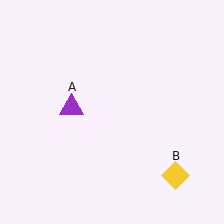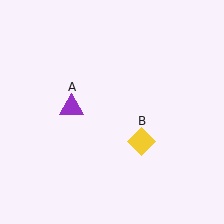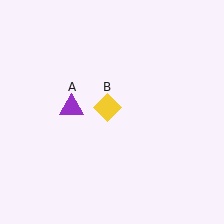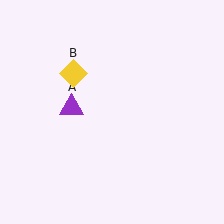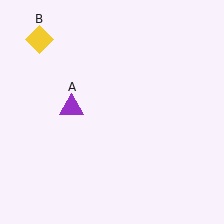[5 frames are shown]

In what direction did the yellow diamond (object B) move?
The yellow diamond (object B) moved up and to the left.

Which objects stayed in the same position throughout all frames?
Purple triangle (object A) remained stationary.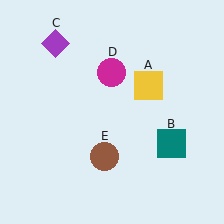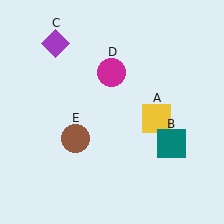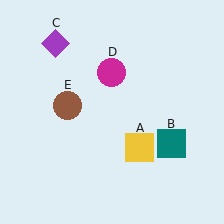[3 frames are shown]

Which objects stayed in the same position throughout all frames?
Teal square (object B) and purple diamond (object C) and magenta circle (object D) remained stationary.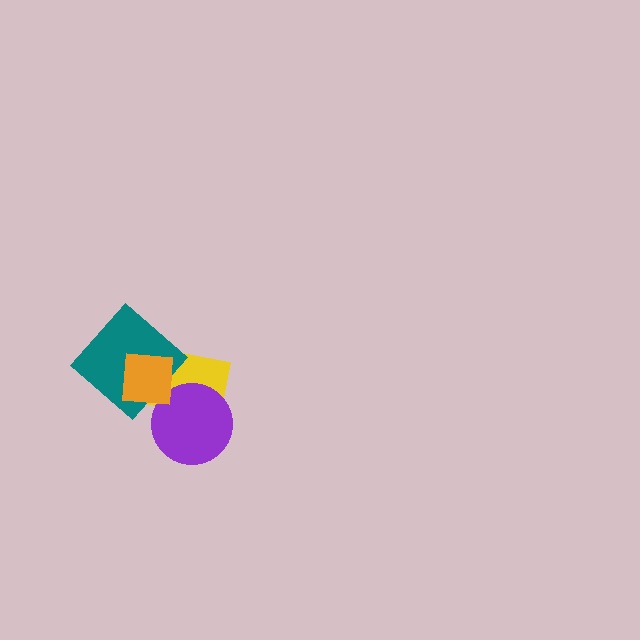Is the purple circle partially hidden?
Yes, it is partially covered by another shape.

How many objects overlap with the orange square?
3 objects overlap with the orange square.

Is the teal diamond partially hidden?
Yes, it is partially covered by another shape.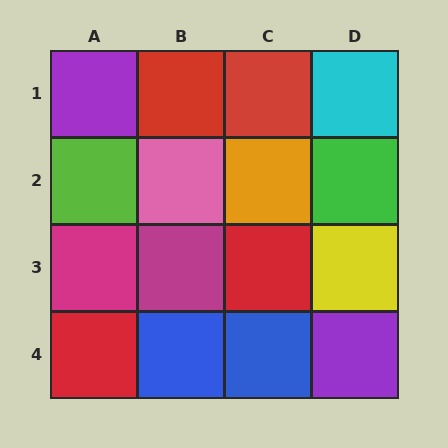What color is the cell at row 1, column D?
Cyan.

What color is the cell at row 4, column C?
Blue.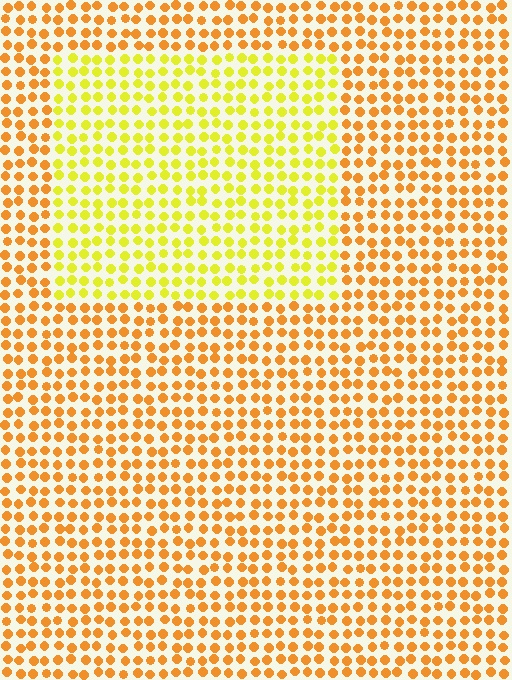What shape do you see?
I see a rectangle.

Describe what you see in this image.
The image is filled with small orange elements in a uniform arrangement. A rectangle-shaped region is visible where the elements are tinted to a slightly different hue, forming a subtle color boundary.